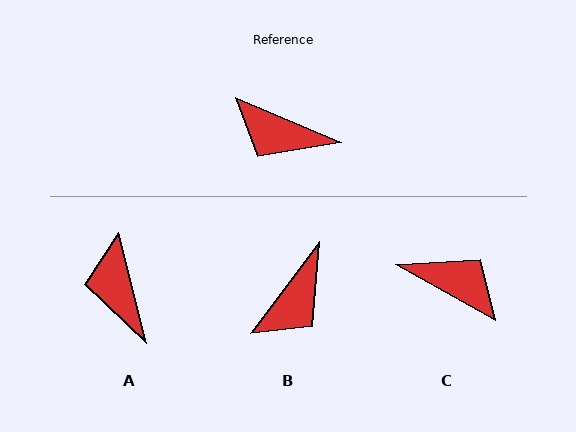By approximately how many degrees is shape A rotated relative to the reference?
Approximately 53 degrees clockwise.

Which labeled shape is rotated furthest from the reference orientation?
C, about 174 degrees away.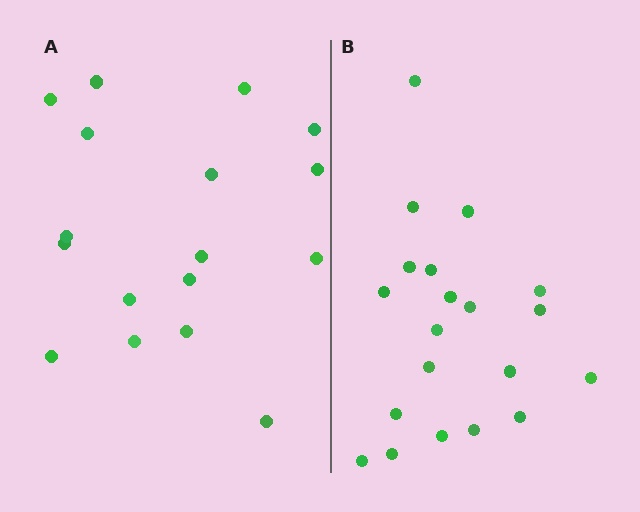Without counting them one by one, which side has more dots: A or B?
Region B (the right region) has more dots.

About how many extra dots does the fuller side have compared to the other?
Region B has just a few more — roughly 2 or 3 more dots than region A.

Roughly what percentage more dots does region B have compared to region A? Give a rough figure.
About 20% more.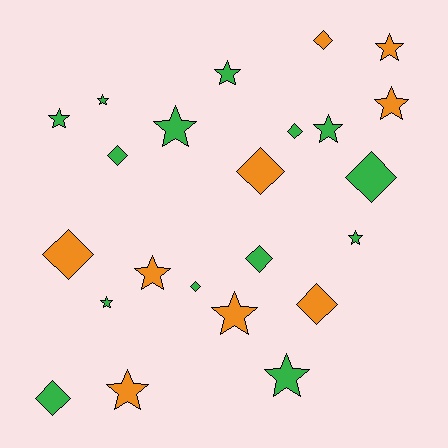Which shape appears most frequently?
Star, with 13 objects.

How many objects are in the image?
There are 23 objects.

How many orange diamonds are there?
There are 4 orange diamonds.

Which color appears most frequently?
Green, with 14 objects.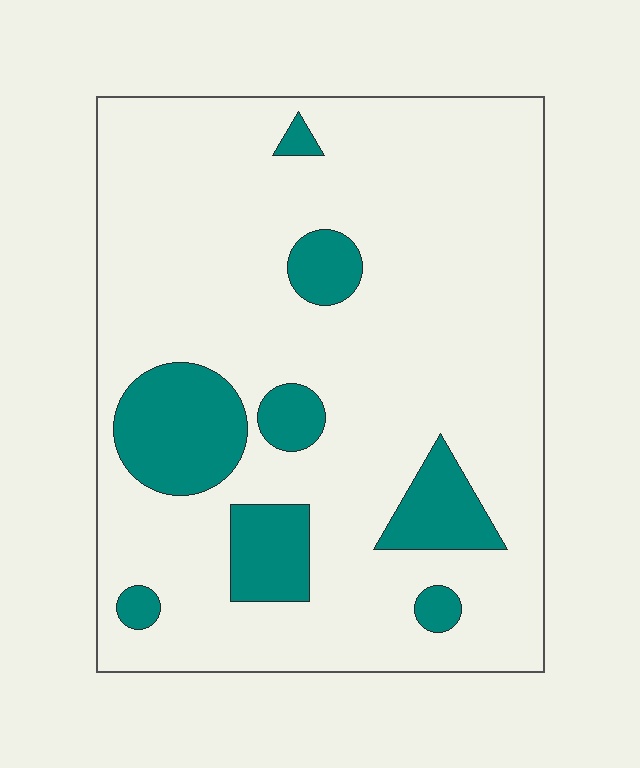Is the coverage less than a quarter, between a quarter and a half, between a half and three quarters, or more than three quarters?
Less than a quarter.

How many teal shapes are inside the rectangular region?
8.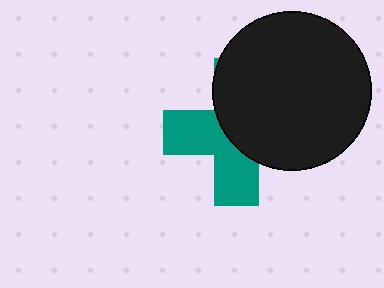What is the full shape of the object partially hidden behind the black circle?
The partially hidden object is a teal cross.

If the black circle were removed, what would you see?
You would see the complete teal cross.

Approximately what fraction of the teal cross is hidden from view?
Roughly 55% of the teal cross is hidden behind the black circle.